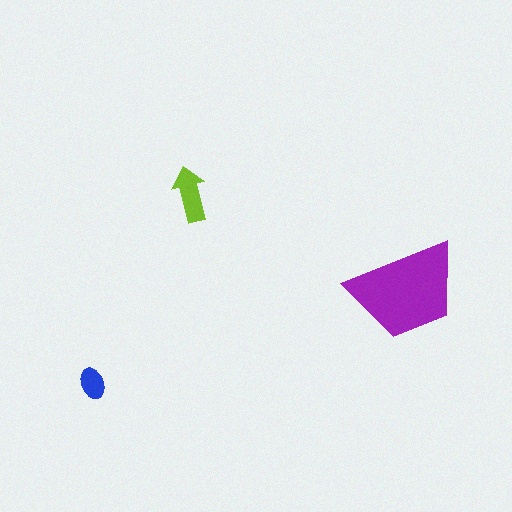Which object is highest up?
The lime arrow is topmost.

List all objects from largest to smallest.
The purple trapezoid, the lime arrow, the blue ellipse.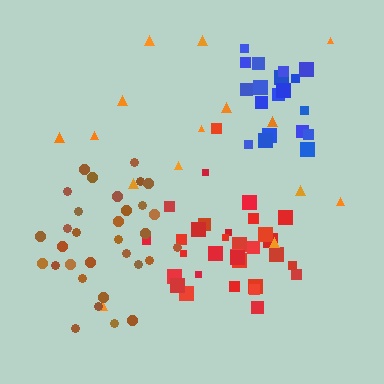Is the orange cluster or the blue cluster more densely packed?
Blue.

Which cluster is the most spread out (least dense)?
Orange.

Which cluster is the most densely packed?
Blue.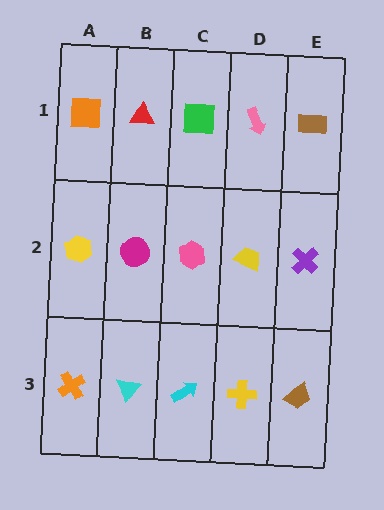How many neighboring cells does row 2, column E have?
3.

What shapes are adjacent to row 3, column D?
A yellow trapezoid (row 2, column D), a cyan arrow (row 3, column C), a brown trapezoid (row 3, column E).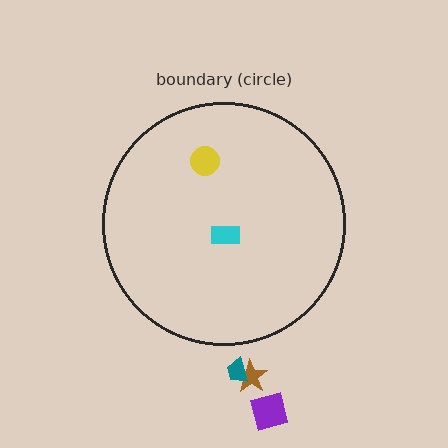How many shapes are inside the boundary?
2 inside, 3 outside.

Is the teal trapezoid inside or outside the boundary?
Outside.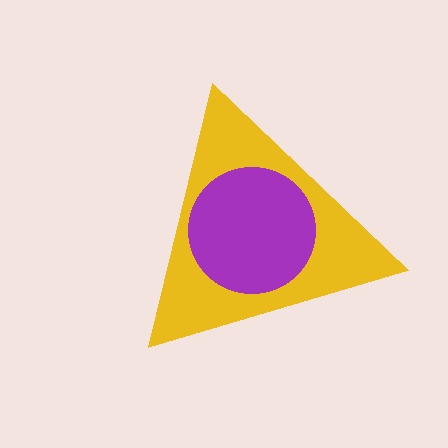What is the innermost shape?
The purple circle.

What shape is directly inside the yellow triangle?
The purple circle.